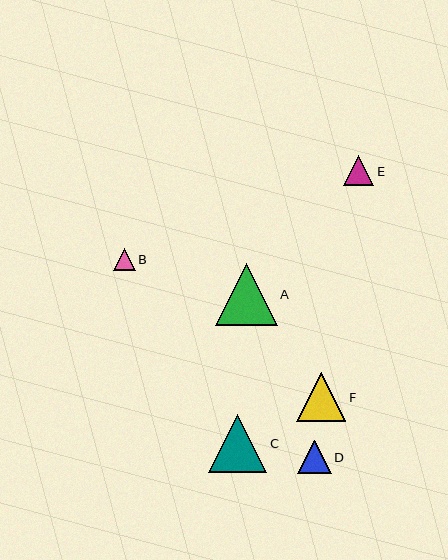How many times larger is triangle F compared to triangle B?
Triangle F is approximately 2.2 times the size of triangle B.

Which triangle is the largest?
Triangle A is the largest with a size of approximately 62 pixels.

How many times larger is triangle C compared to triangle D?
Triangle C is approximately 1.7 times the size of triangle D.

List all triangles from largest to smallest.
From largest to smallest: A, C, F, D, E, B.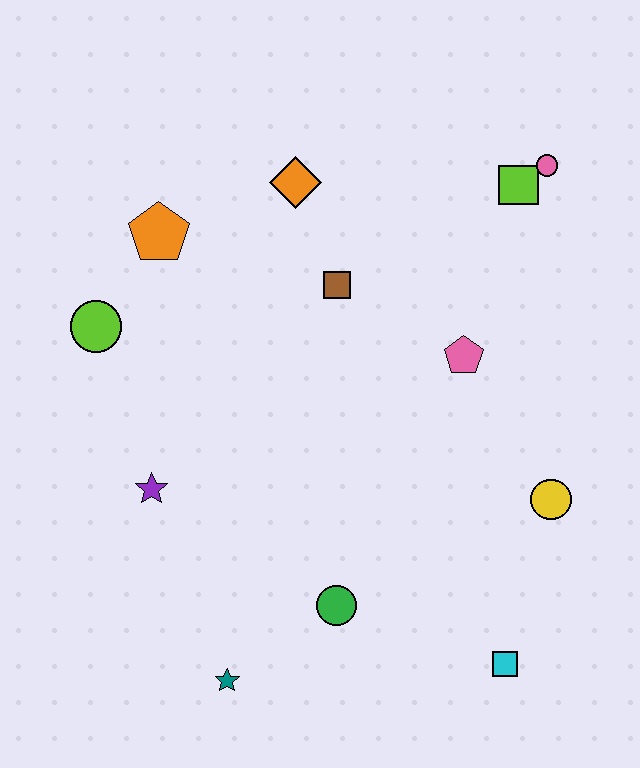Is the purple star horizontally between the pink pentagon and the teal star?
No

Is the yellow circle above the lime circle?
No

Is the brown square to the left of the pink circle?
Yes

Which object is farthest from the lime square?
The teal star is farthest from the lime square.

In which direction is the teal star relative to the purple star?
The teal star is below the purple star.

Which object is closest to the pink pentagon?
The brown square is closest to the pink pentagon.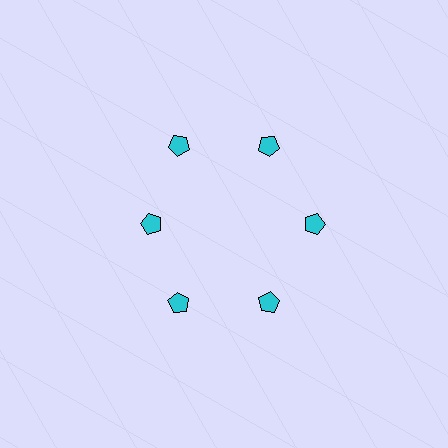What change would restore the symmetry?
The symmetry would be restored by moving it outward, back onto the ring so that all 6 pentagons sit at equal angles and equal distance from the center.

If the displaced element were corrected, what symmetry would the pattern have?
It would have 6-fold rotational symmetry — the pattern would map onto itself every 60 degrees.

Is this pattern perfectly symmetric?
No. The 6 cyan pentagons are arranged in a ring, but one element near the 9 o'clock position is pulled inward toward the center, breaking the 6-fold rotational symmetry.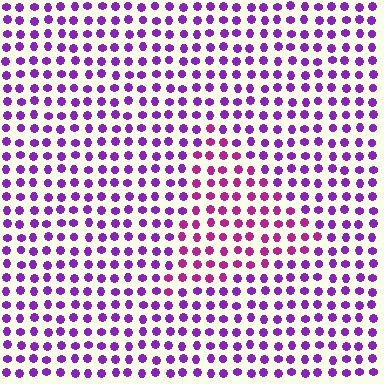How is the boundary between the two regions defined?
The boundary is defined purely by a slight shift in hue (about 35 degrees). Spacing, size, and orientation are identical on both sides.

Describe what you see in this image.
The image is filled with small purple elements in a uniform arrangement. A triangle-shaped region is visible where the elements are tinted to a slightly different hue, forming a subtle color boundary.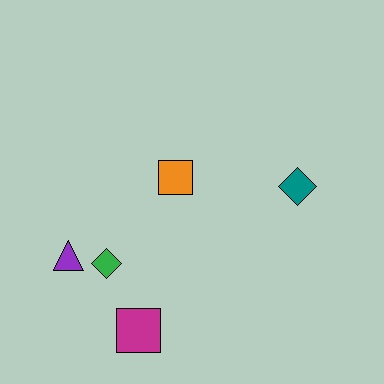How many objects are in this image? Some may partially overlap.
There are 5 objects.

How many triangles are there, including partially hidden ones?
There is 1 triangle.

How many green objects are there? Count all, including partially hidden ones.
There is 1 green object.